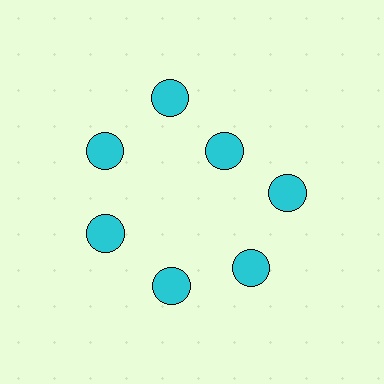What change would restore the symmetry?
The symmetry would be restored by moving it outward, back onto the ring so that all 7 circles sit at equal angles and equal distance from the center.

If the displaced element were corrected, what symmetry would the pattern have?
It would have 7-fold rotational symmetry — the pattern would map onto itself every 51 degrees.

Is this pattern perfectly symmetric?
No. The 7 cyan circles are arranged in a ring, but one element near the 1 o'clock position is pulled inward toward the center, breaking the 7-fold rotational symmetry.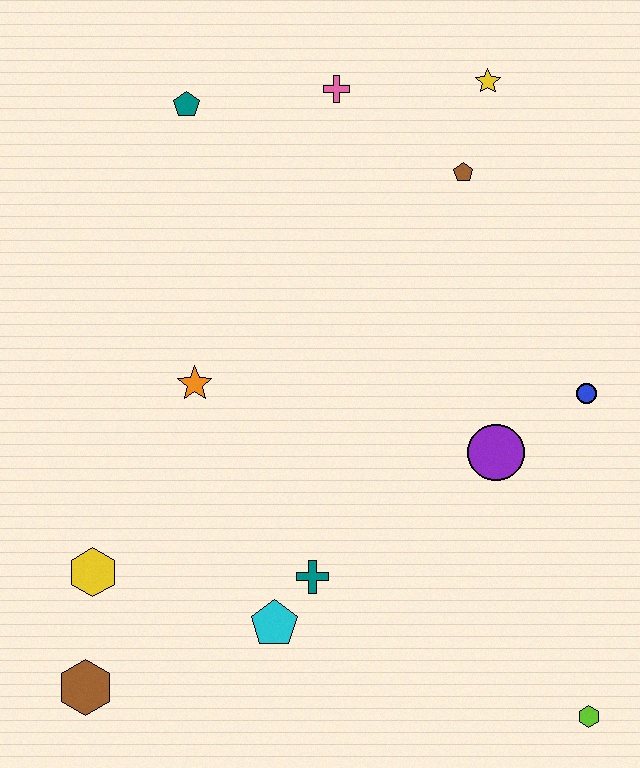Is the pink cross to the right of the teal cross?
Yes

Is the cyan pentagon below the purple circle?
Yes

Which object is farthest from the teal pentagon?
The lime hexagon is farthest from the teal pentagon.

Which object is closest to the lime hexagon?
The purple circle is closest to the lime hexagon.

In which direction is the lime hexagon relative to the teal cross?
The lime hexagon is to the right of the teal cross.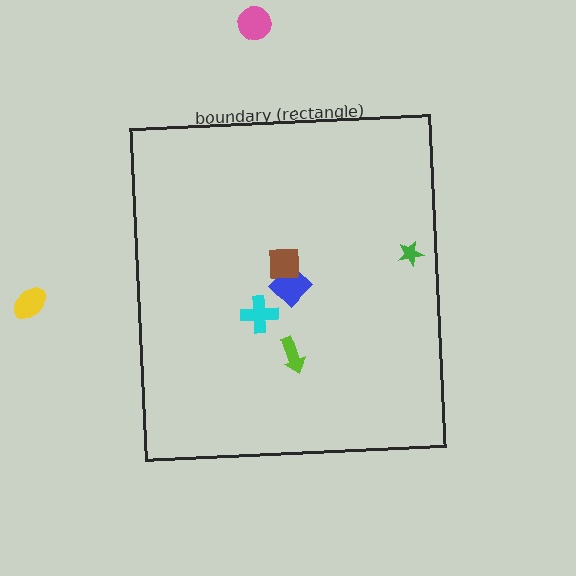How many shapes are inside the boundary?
5 inside, 2 outside.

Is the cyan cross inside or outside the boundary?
Inside.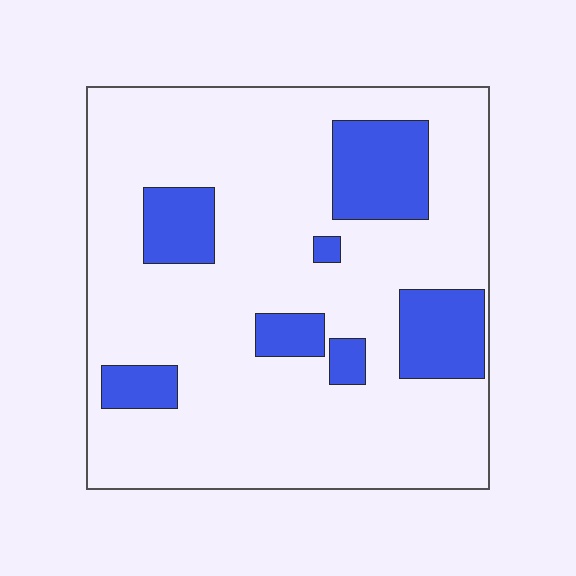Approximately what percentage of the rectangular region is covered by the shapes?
Approximately 20%.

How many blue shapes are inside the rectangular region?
7.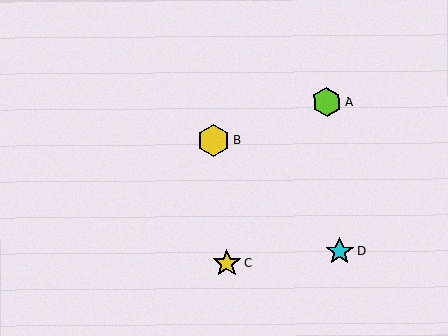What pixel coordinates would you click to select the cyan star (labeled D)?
Click at (339, 252) to select the cyan star D.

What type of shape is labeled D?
Shape D is a cyan star.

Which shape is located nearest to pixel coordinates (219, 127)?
The yellow hexagon (labeled B) at (213, 141) is nearest to that location.